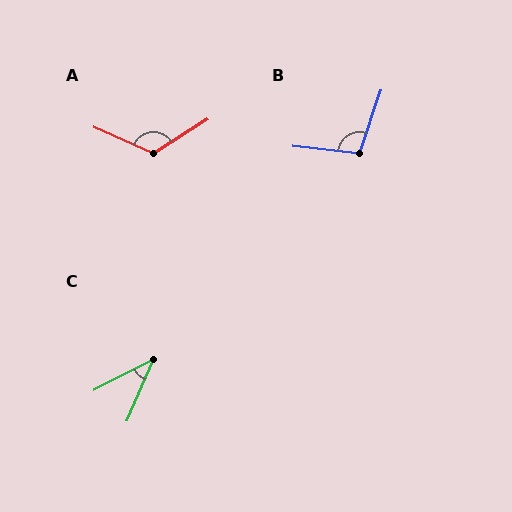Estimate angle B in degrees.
Approximately 103 degrees.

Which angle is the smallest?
C, at approximately 40 degrees.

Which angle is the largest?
A, at approximately 124 degrees.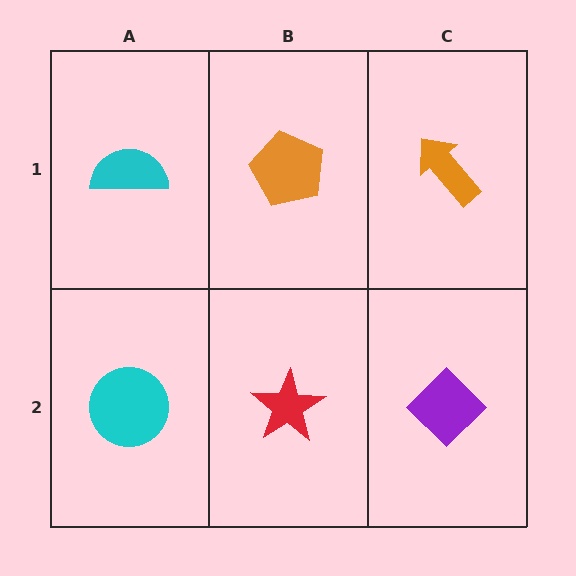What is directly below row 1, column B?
A red star.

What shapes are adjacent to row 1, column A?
A cyan circle (row 2, column A), an orange pentagon (row 1, column B).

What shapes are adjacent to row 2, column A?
A cyan semicircle (row 1, column A), a red star (row 2, column B).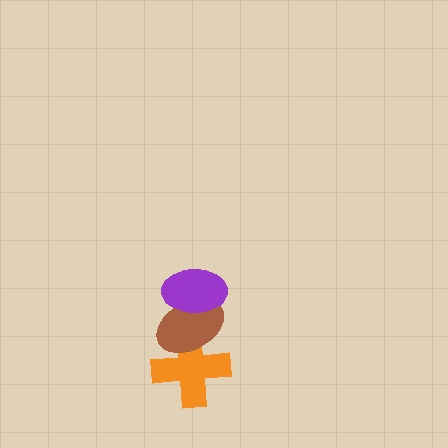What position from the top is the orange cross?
The orange cross is 3rd from the top.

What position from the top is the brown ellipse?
The brown ellipse is 2nd from the top.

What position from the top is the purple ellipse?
The purple ellipse is 1st from the top.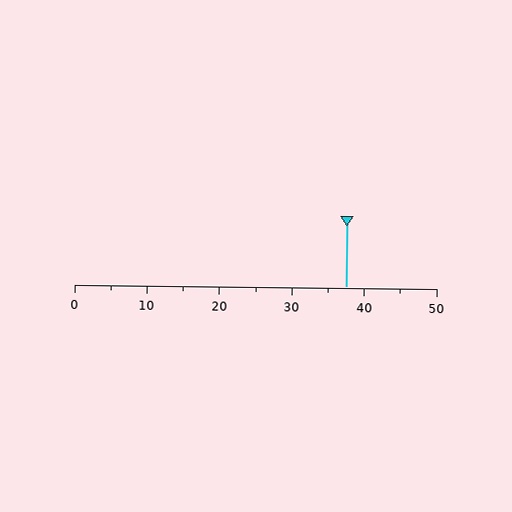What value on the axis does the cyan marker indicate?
The marker indicates approximately 37.5.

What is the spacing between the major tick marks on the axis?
The major ticks are spaced 10 apart.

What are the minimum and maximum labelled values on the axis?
The axis runs from 0 to 50.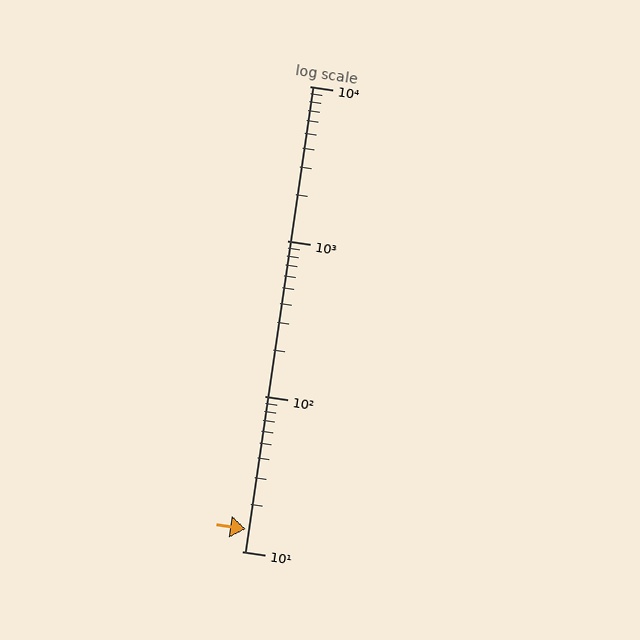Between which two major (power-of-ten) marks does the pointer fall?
The pointer is between 10 and 100.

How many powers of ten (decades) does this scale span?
The scale spans 3 decades, from 10 to 10000.